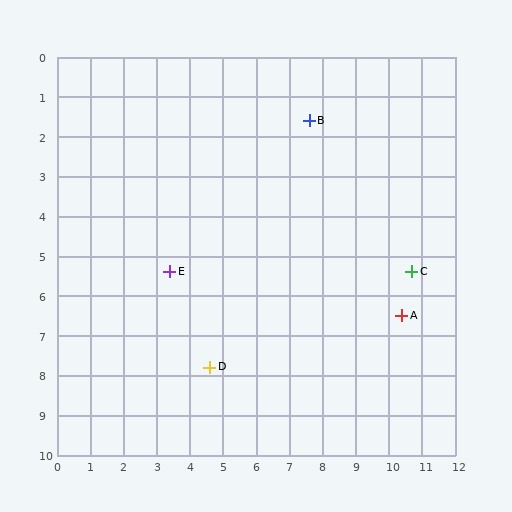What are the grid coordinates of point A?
Point A is at approximately (10.4, 6.5).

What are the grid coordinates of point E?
Point E is at approximately (3.4, 5.4).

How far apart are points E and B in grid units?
Points E and B are about 5.7 grid units apart.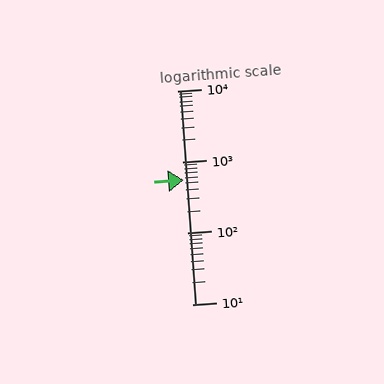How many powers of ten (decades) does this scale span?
The scale spans 3 decades, from 10 to 10000.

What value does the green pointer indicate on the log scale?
The pointer indicates approximately 560.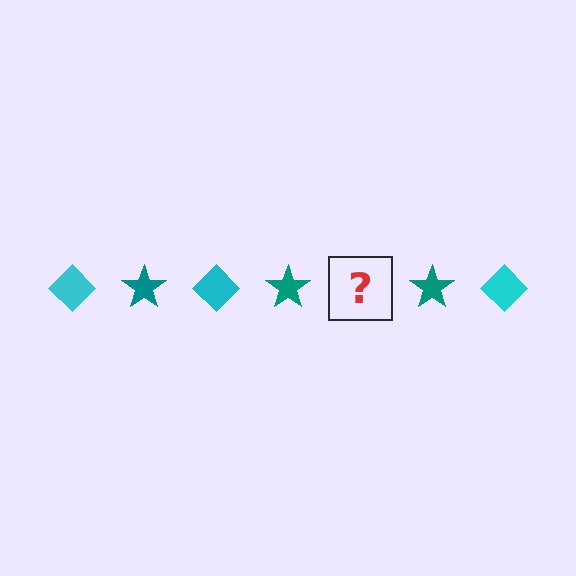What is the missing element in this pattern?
The missing element is a cyan diamond.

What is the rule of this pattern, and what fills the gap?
The rule is that the pattern alternates between cyan diamond and teal star. The gap should be filled with a cyan diamond.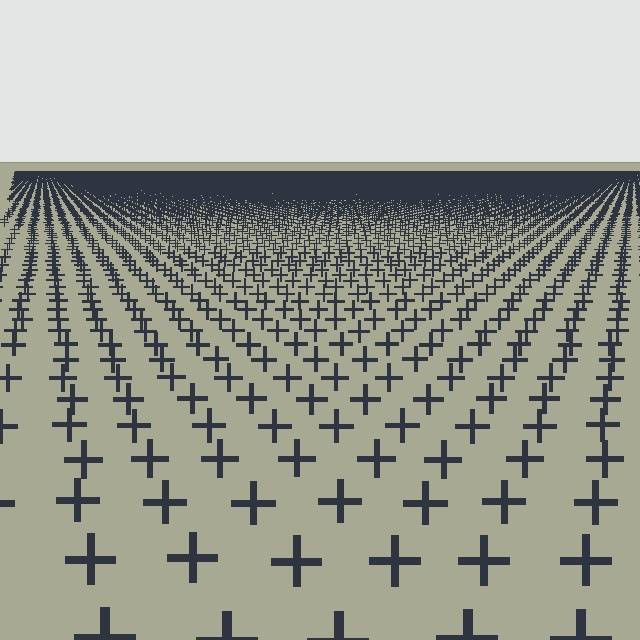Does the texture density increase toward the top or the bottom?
Density increases toward the top.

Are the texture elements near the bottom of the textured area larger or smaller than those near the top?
Larger. Near the bottom, elements are closer to the viewer and appear at a bigger on-screen size.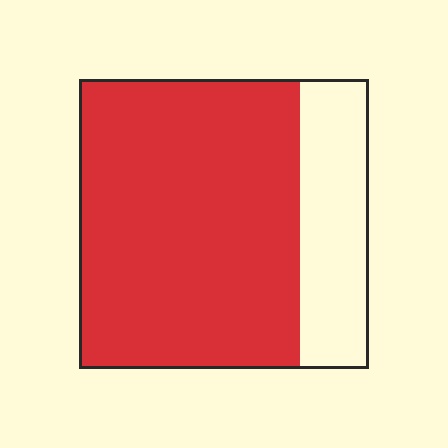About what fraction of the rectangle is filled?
About three quarters (3/4).